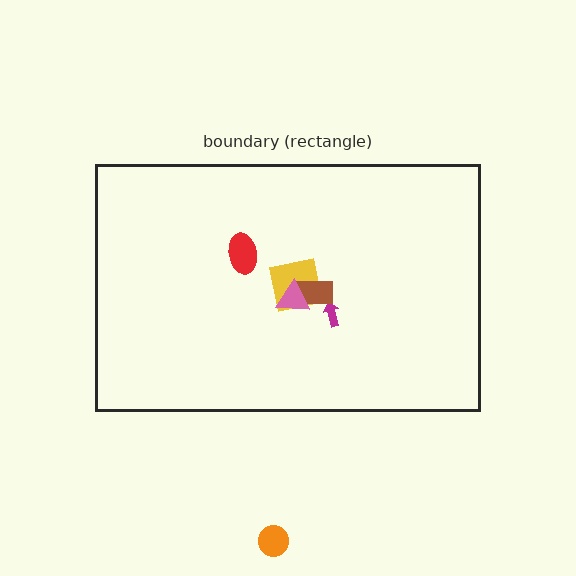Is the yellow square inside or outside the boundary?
Inside.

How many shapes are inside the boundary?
5 inside, 1 outside.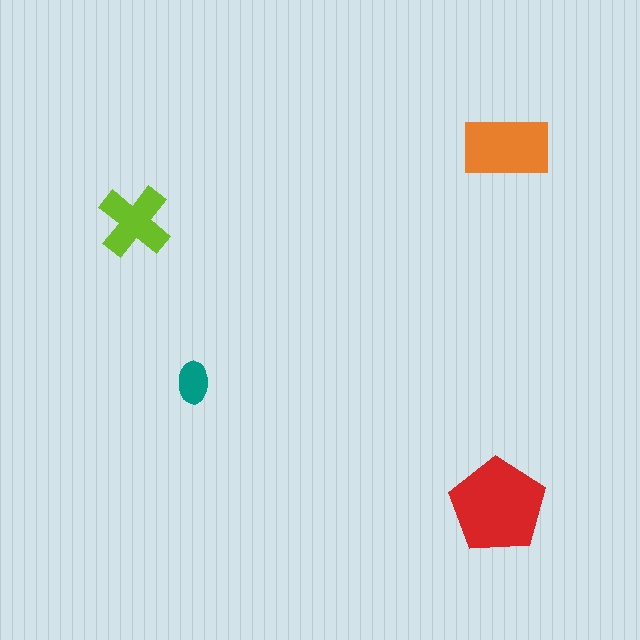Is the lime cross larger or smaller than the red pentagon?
Smaller.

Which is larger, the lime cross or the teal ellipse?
The lime cross.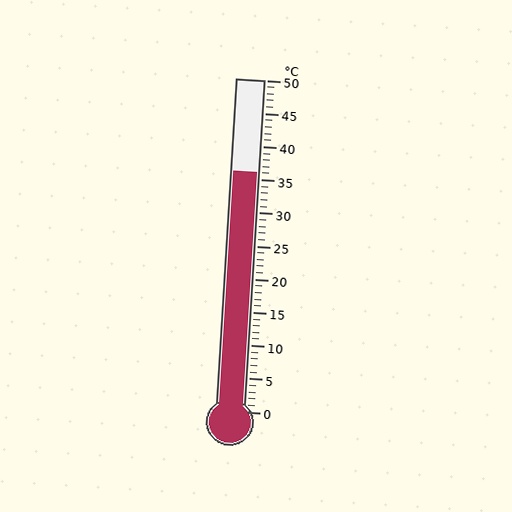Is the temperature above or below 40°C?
The temperature is below 40°C.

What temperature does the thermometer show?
The thermometer shows approximately 36°C.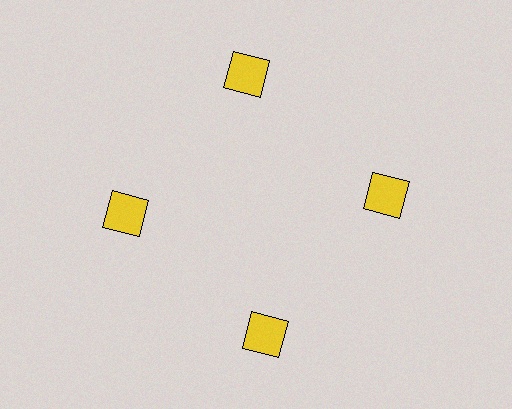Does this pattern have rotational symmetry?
Yes, this pattern has 4-fold rotational symmetry. It looks the same after rotating 90 degrees around the center.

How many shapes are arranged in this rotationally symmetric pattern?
There are 4 shapes, arranged in 4 groups of 1.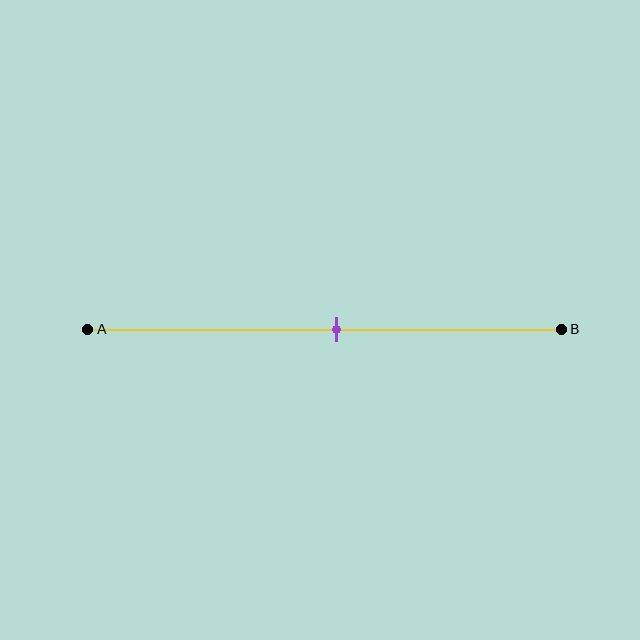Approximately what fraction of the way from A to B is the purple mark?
The purple mark is approximately 55% of the way from A to B.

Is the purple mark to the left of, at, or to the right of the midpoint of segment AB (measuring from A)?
The purple mark is approximately at the midpoint of segment AB.